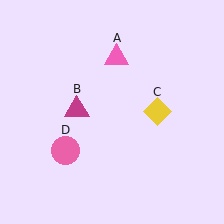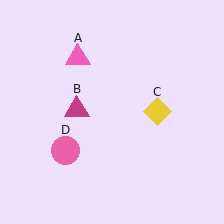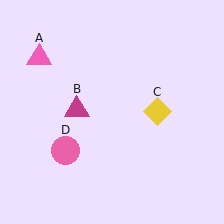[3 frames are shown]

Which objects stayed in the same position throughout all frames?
Magenta triangle (object B) and yellow diamond (object C) and pink circle (object D) remained stationary.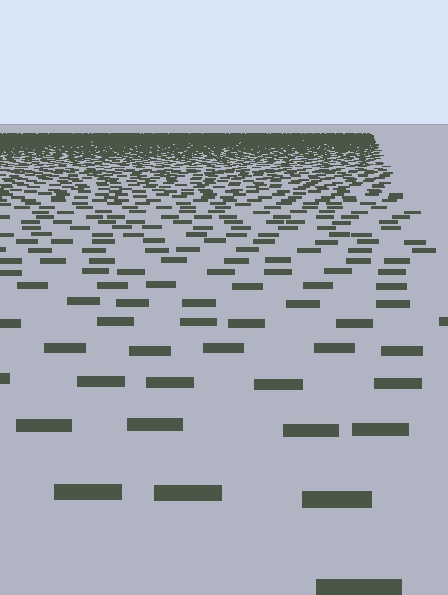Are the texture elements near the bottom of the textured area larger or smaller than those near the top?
Larger. Near the bottom, elements are closer to the viewer and appear at a bigger on-screen size.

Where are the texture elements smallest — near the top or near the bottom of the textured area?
Near the top.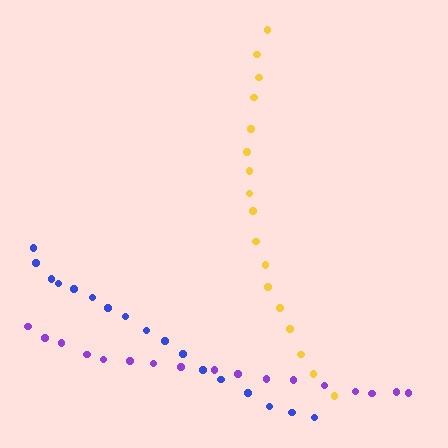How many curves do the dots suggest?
There are 3 distinct paths.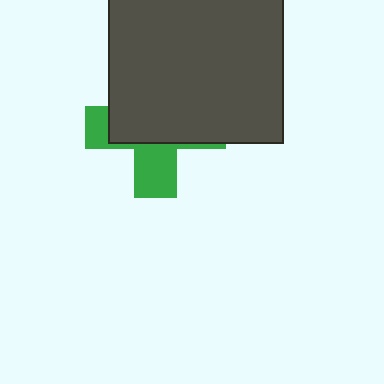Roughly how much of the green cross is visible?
A small part of it is visible (roughly 36%).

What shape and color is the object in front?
The object in front is a dark gray square.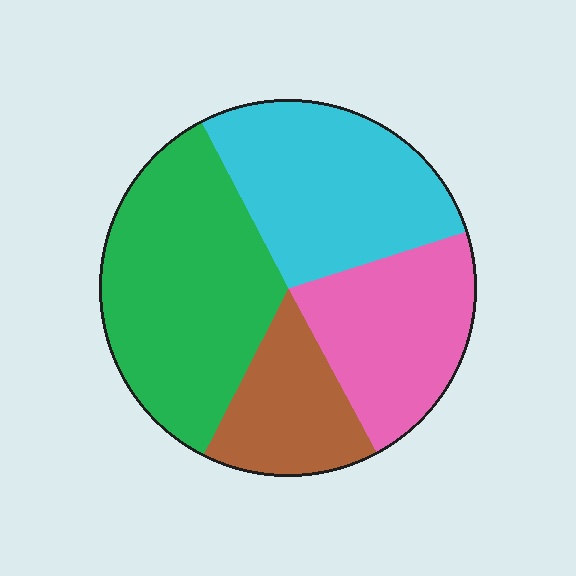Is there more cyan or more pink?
Cyan.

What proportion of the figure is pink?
Pink covers about 20% of the figure.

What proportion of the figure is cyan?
Cyan covers 28% of the figure.